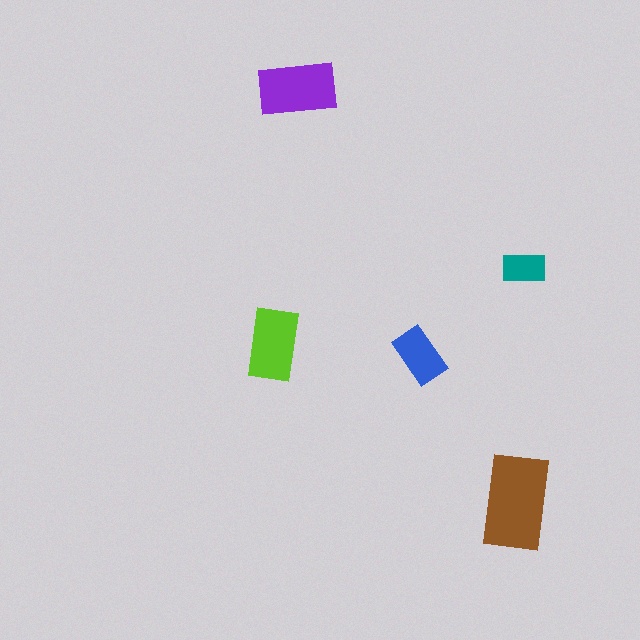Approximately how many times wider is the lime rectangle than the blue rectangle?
About 1.5 times wider.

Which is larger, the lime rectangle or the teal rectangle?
The lime one.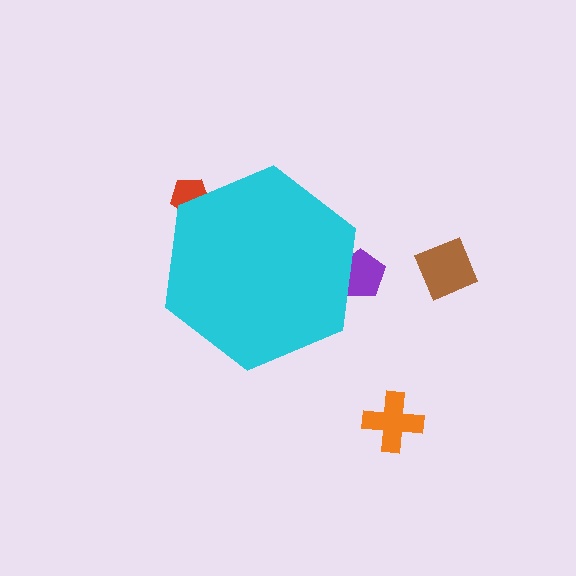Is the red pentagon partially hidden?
Yes, the red pentagon is partially hidden behind the cyan hexagon.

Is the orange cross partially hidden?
No, the orange cross is fully visible.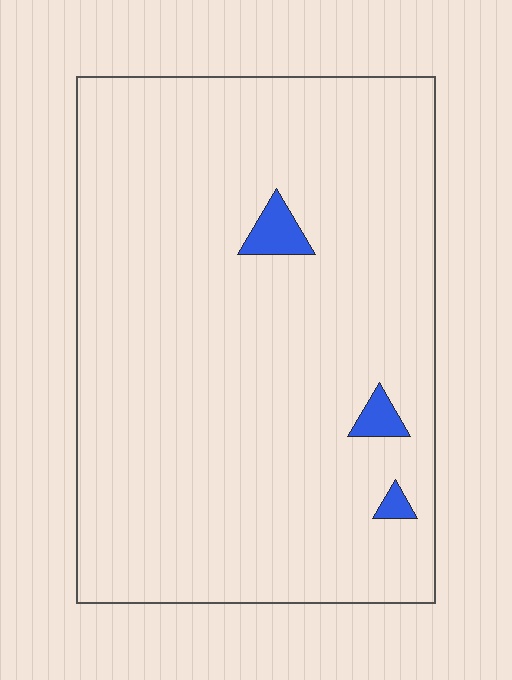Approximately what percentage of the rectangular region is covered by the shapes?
Approximately 5%.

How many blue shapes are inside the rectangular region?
3.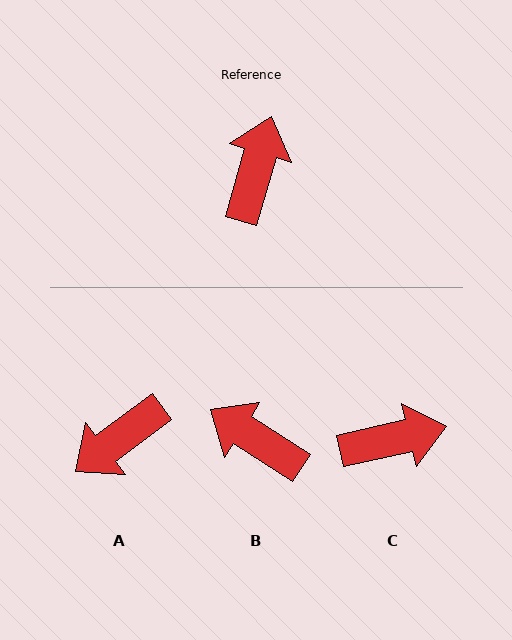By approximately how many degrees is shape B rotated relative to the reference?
Approximately 74 degrees counter-clockwise.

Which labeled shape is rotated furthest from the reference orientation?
A, about 143 degrees away.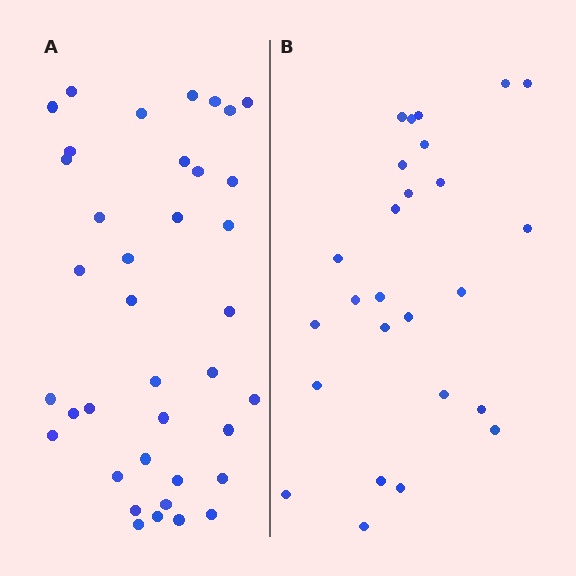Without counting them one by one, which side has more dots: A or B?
Region A (the left region) has more dots.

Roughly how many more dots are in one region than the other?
Region A has roughly 12 or so more dots than region B.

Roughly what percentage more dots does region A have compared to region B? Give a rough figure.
About 45% more.